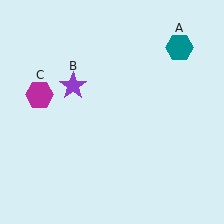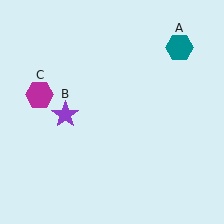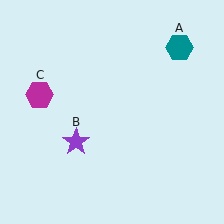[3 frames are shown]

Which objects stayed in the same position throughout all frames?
Teal hexagon (object A) and magenta hexagon (object C) remained stationary.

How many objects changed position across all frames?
1 object changed position: purple star (object B).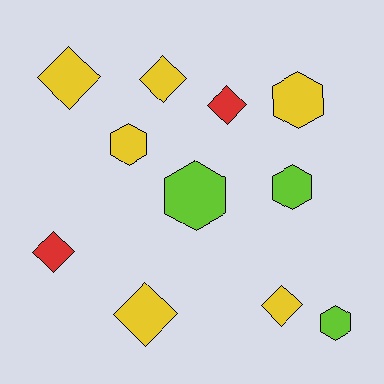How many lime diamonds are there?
There are no lime diamonds.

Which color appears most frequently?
Yellow, with 6 objects.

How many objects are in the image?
There are 11 objects.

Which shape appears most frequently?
Diamond, with 6 objects.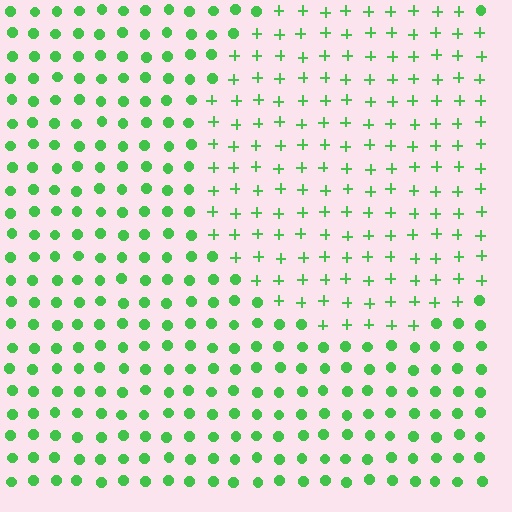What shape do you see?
I see a circle.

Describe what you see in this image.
The image is filled with small green elements arranged in a uniform grid. A circle-shaped region contains plus signs, while the surrounding area contains circles. The boundary is defined purely by the change in element shape.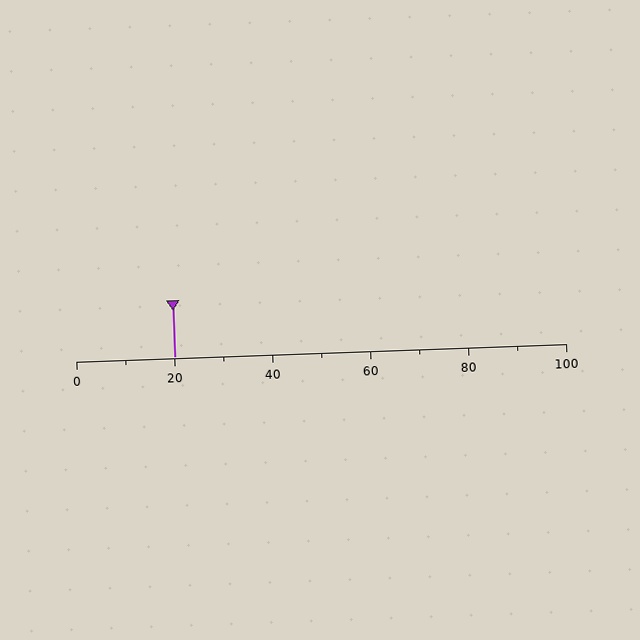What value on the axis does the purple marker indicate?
The marker indicates approximately 20.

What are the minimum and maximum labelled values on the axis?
The axis runs from 0 to 100.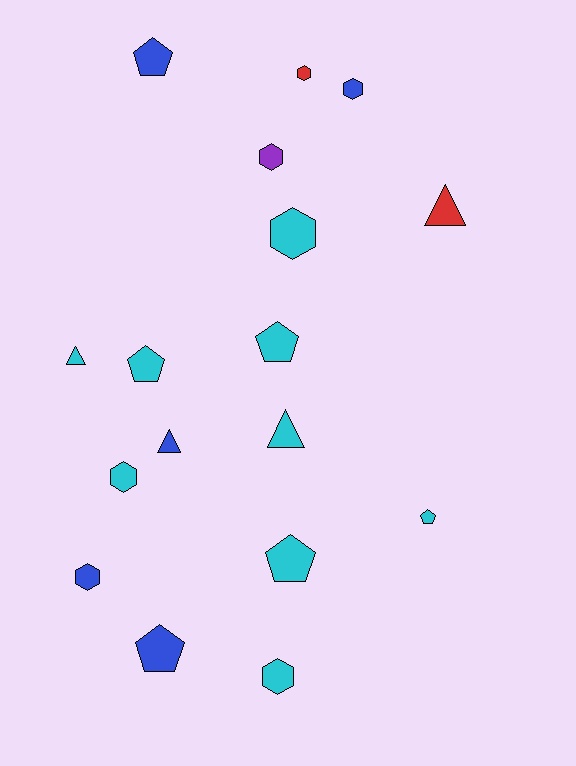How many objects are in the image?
There are 17 objects.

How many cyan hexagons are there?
There are 3 cyan hexagons.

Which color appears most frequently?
Cyan, with 9 objects.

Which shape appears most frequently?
Hexagon, with 7 objects.